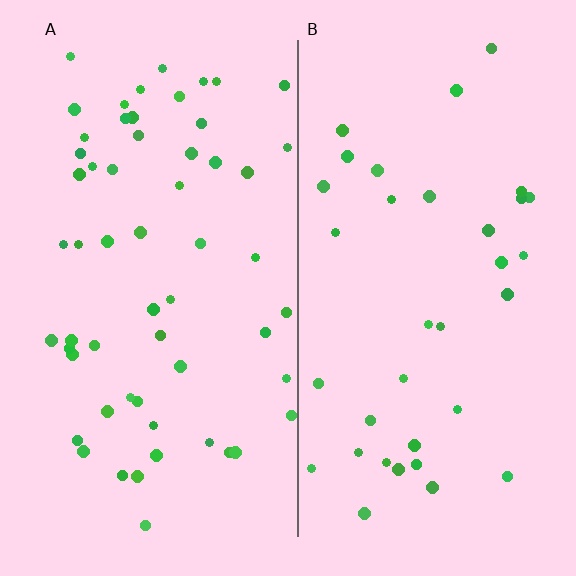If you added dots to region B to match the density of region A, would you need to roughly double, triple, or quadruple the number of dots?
Approximately double.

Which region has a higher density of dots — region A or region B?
A (the left).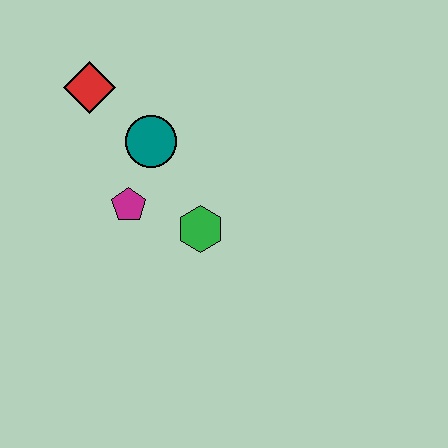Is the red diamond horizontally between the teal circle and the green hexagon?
No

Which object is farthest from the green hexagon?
The red diamond is farthest from the green hexagon.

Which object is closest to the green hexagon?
The magenta pentagon is closest to the green hexagon.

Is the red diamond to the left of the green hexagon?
Yes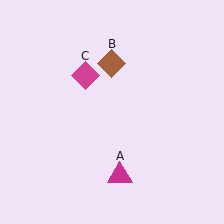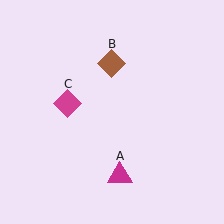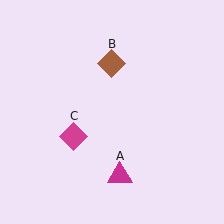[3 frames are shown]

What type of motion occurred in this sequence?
The magenta diamond (object C) rotated counterclockwise around the center of the scene.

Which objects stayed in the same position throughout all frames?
Magenta triangle (object A) and brown diamond (object B) remained stationary.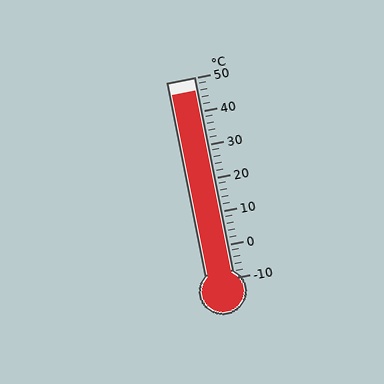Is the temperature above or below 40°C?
The temperature is above 40°C.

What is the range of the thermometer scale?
The thermometer scale ranges from -10°C to 50°C.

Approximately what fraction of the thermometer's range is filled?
The thermometer is filled to approximately 95% of its range.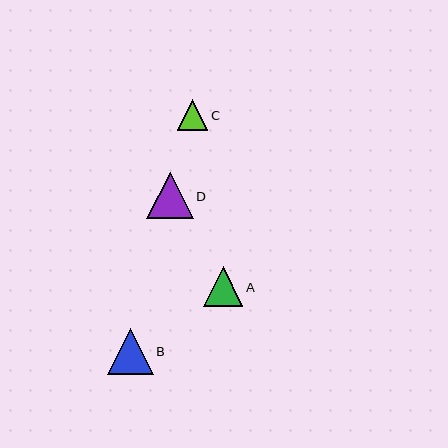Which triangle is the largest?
Triangle D is the largest with a size of approximately 47 pixels.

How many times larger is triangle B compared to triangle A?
Triangle B is approximately 1.1 times the size of triangle A.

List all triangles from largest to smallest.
From largest to smallest: D, B, A, C.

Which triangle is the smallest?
Triangle C is the smallest with a size of approximately 31 pixels.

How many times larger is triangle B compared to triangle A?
Triangle B is approximately 1.1 times the size of triangle A.